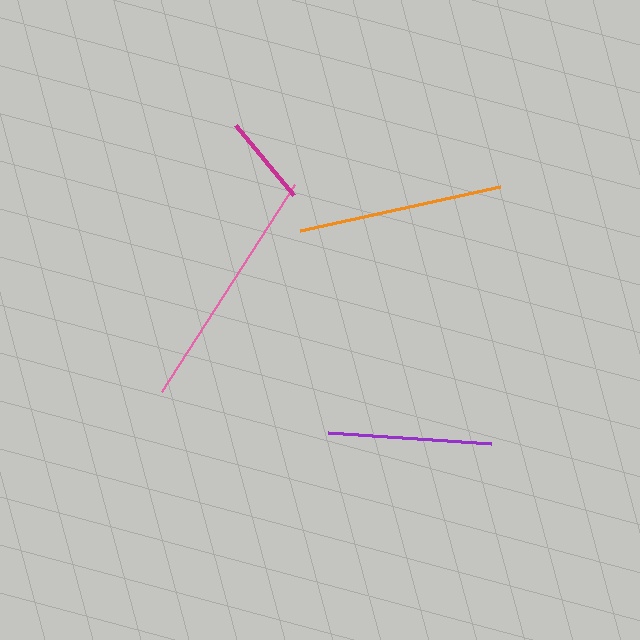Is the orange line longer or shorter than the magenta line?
The orange line is longer than the magenta line.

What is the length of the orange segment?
The orange segment is approximately 204 pixels long.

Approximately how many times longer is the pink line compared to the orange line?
The pink line is approximately 1.2 times the length of the orange line.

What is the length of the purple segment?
The purple segment is approximately 164 pixels long.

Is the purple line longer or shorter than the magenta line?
The purple line is longer than the magenta line.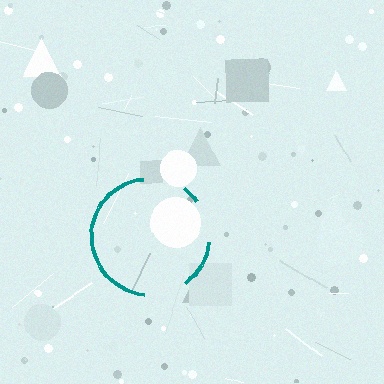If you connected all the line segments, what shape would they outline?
They would outline a circle.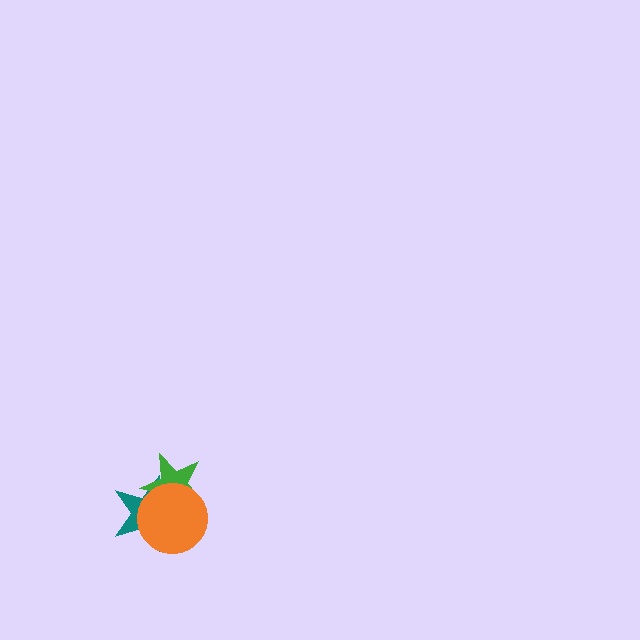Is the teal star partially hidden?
Yes, it is partially covered by another shape.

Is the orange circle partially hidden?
No, no other shape covers it.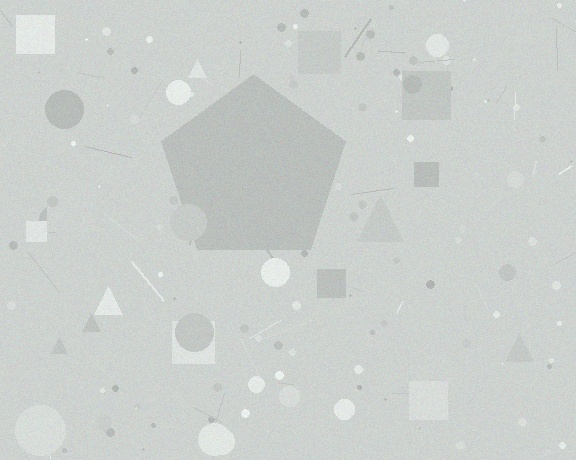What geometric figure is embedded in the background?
A pentagon is embedded in the background.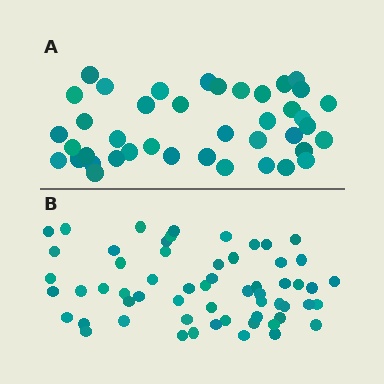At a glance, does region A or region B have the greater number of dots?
Region B (the bottom region) has more dots.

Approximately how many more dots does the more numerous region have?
Region B has approximately 20 more dots than region A.